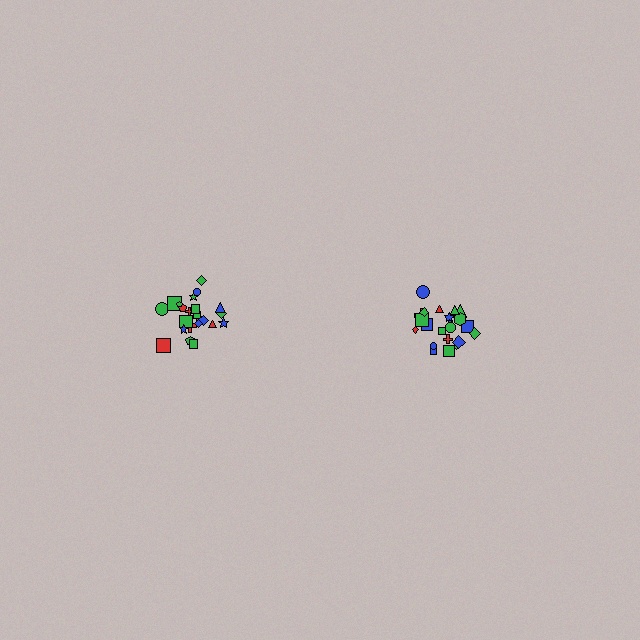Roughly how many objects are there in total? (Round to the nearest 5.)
Roughly 45 objects in total.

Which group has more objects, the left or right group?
The left group.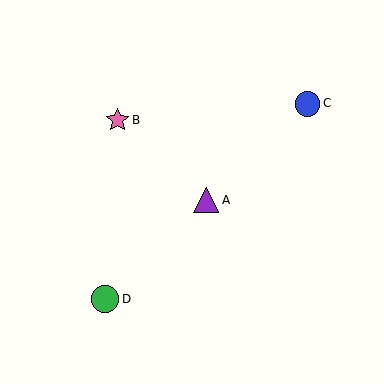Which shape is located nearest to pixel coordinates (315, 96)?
The blue circle (labeled C) at (307, 104) is nearest to that location.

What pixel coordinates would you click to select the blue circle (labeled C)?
Click at (307, 104) to select the blue circle C.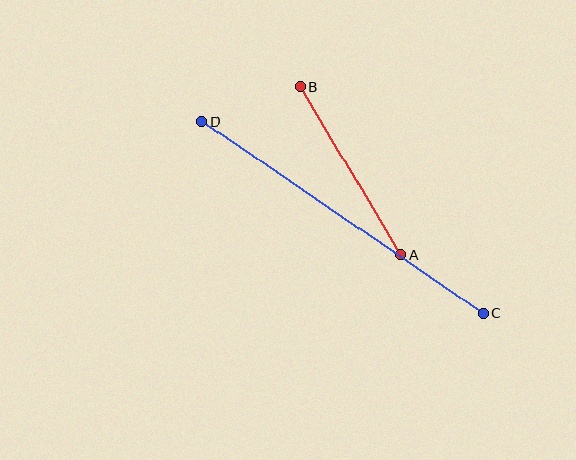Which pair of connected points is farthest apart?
Points C and D are farthest apart.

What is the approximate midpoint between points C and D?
The midpoint is at approximately (342, 217) pixels.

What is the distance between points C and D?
The distance is approximately 340 pixels.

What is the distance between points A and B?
The distance is approximately 196 pixels.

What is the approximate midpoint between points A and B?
The midpoint is at approximately (351, 171) pixels.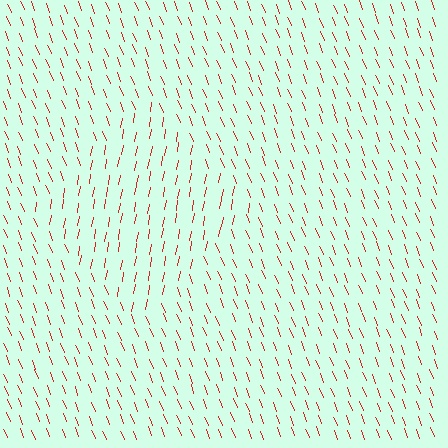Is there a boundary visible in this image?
Yes, there is a texture boundary formed by a change in line orientation.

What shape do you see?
I see a diamond.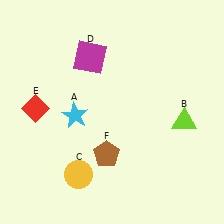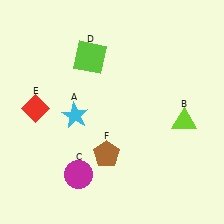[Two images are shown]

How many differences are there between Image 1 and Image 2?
There are 2 differences between the two images.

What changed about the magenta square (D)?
In Image 1, D is magenta. In Image 2, it changed to lime.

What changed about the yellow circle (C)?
In Image 1, C is yellow. In Image 2, it changed to magenta.